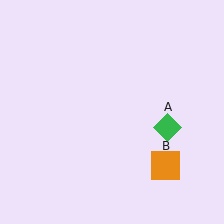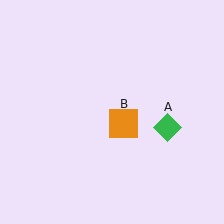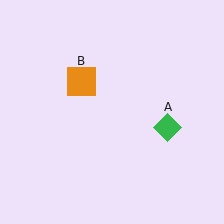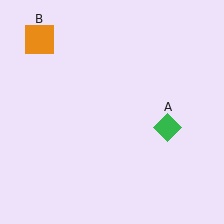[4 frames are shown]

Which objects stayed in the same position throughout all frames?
Green diamond (object A) remained stationary.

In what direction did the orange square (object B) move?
The orange square (object B) moved up and to the left.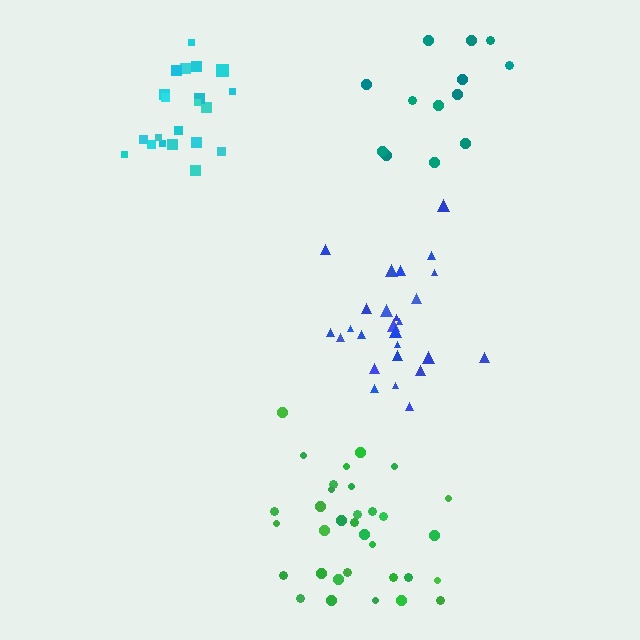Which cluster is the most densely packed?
Blue.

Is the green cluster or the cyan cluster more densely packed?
Cyan.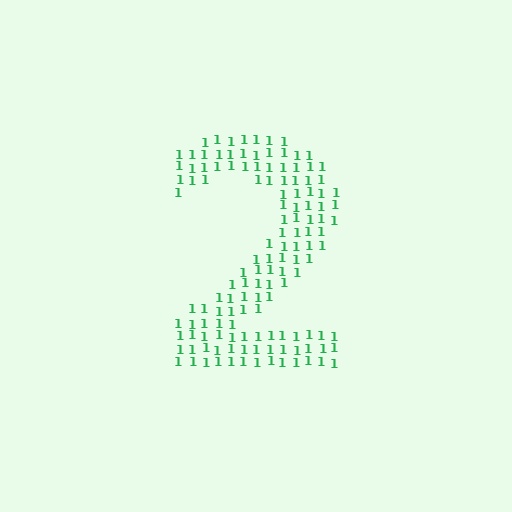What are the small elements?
The small elements are digit 1's.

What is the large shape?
The large shape is the digit 2.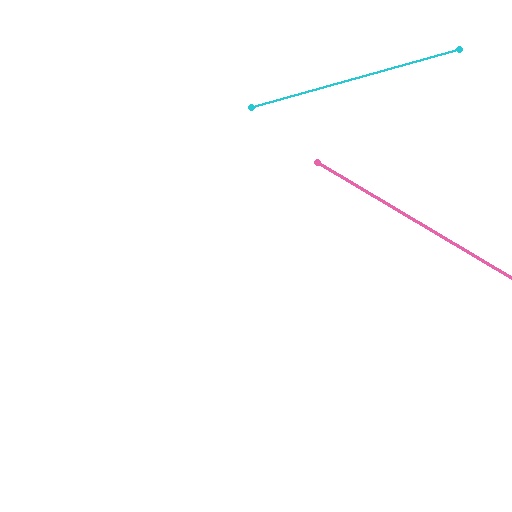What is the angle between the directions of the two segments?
Approximately 46 degrees.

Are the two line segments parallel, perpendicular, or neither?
Neither parallel nor perpendicular — they differ by about 46°.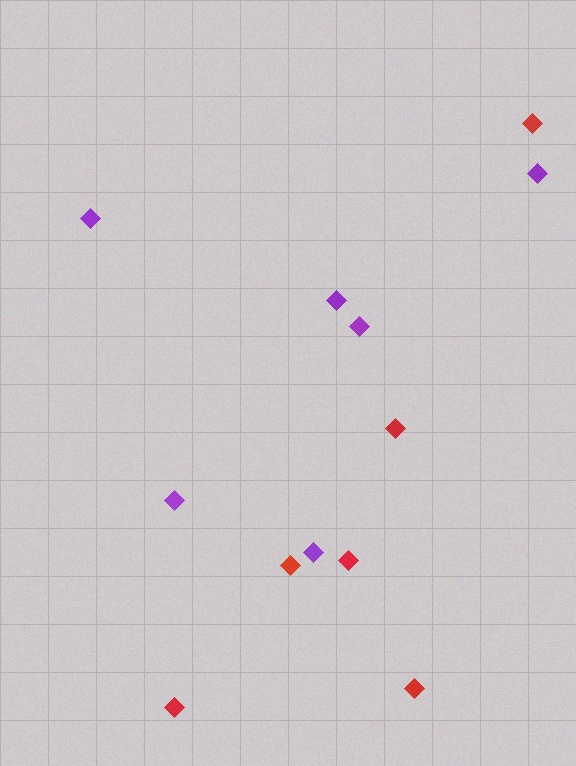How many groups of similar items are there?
There are 2 groups: one group of purple diamonds (6) and one group of red diamonds (6).